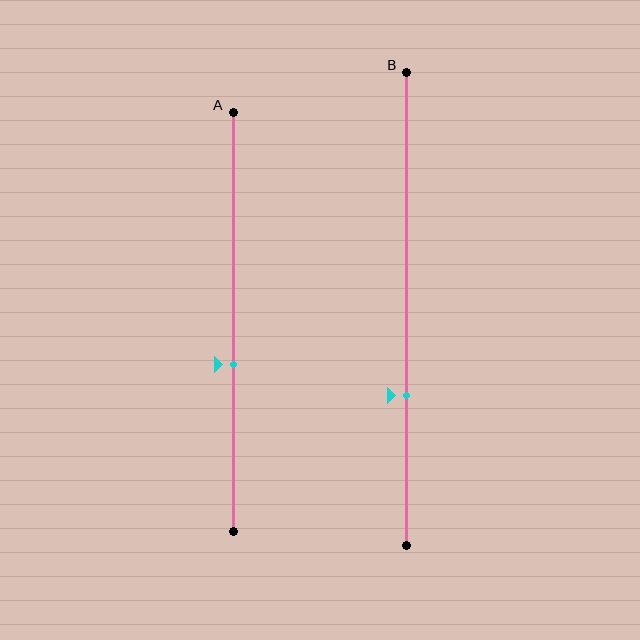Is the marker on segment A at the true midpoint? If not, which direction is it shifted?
No, the marker on segment A is shifted downward by about 10% of the segment length.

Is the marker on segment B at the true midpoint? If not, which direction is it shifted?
No, the marker on segment B is shifted downward by about 18% of the segment length.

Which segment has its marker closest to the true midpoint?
Segment A has its marker closest to the true midpoint.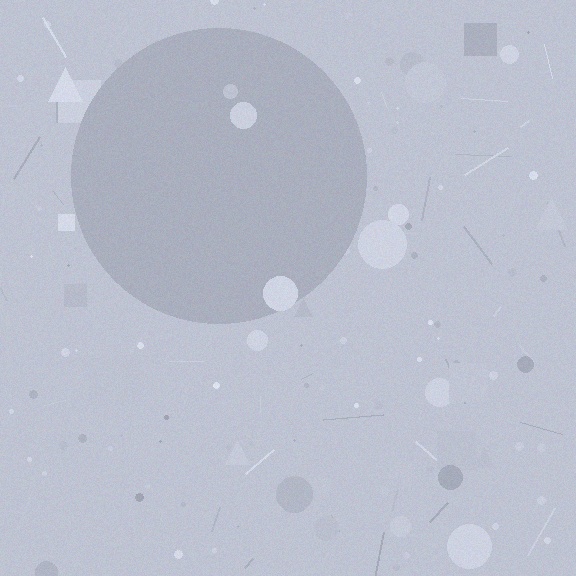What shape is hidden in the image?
A circle is hidden in the image.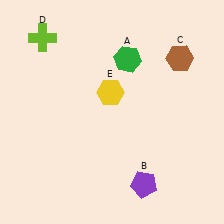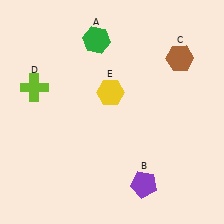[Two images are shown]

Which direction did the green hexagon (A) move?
The green hexagon (A) moved left.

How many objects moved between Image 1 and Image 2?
2 objects moved between the two images.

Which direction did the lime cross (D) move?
The lime cross (D) moved down.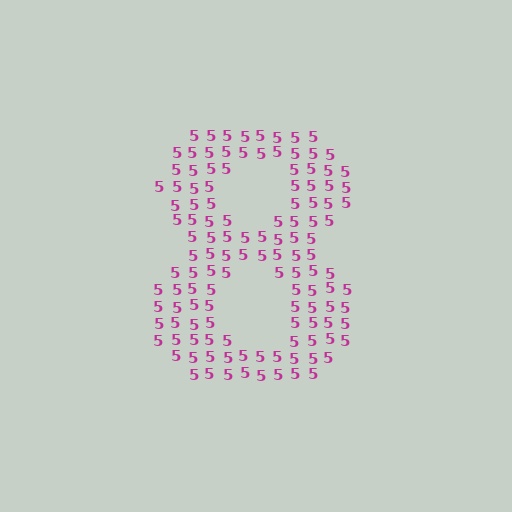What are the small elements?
The small elements are digit 5's.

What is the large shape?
The large shape is the digit 8.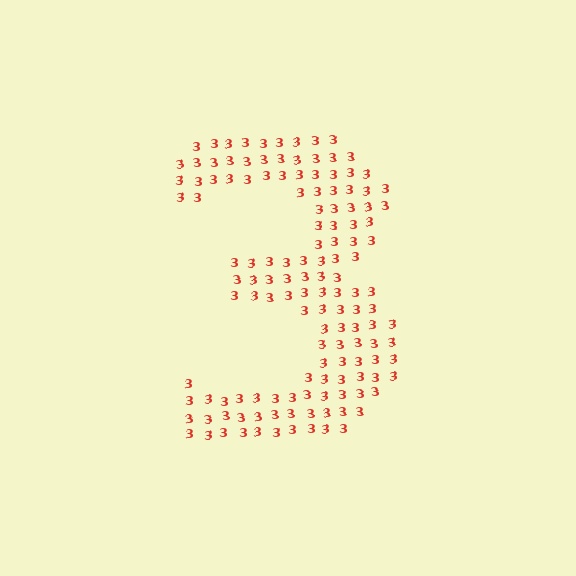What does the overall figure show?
The overall figure shows the digit 3.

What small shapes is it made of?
It is made of small digit 3's.